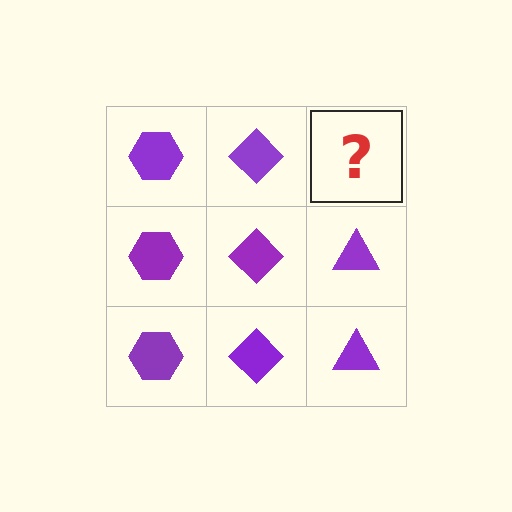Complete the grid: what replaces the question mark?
The question mark should be replaced with a purple triangle.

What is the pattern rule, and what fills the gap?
The rule is that each column has a consistent shape. The gap should be filled with a purple triangle.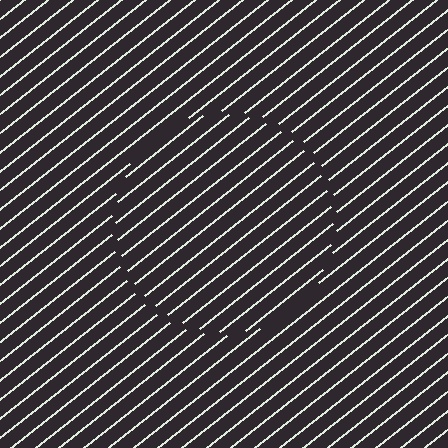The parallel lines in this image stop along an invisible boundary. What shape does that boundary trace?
An illusory circle. The interior of the shape contains the same grating, shifted by half a period — the contour is defined by the phase discontinuity where line-ends from the inner and outer gratings abut.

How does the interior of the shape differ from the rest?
The interior of the shape contains the same grating, shifted by half a period — the contour is defined by the phase discontinuity where line-ends from the inner and outer gratings abut.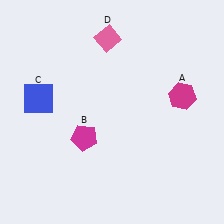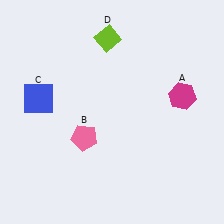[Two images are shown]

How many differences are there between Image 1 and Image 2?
There are 2 differences between the two images.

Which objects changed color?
B changed from magenta to pink. D changed from pink to lime.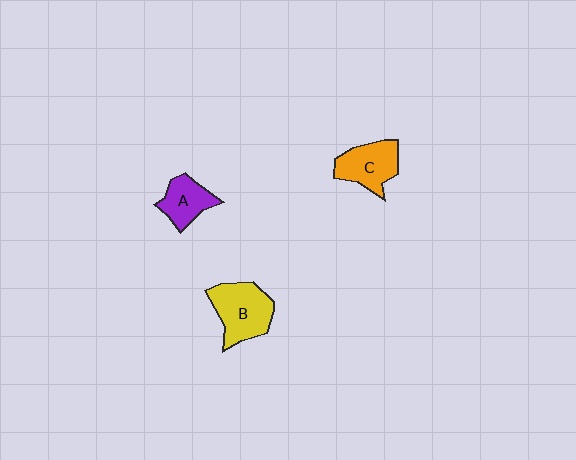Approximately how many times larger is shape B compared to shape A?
Approximately 1.6 times.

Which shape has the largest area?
Shape B (yellow).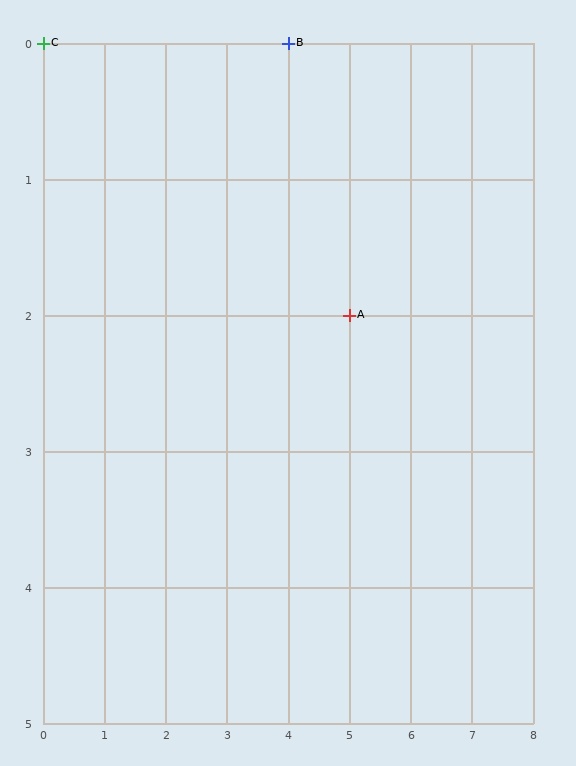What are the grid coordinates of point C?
Point C is at grid coordinates (0, 0).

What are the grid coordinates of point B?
Point B is at grid coordinates (4, 0).